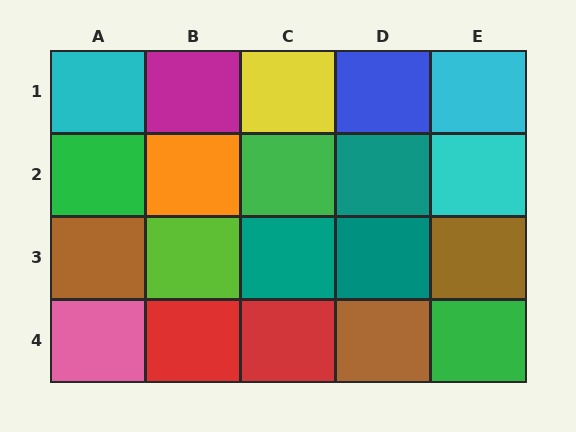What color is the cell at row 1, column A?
Cyan.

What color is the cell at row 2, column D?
Teal.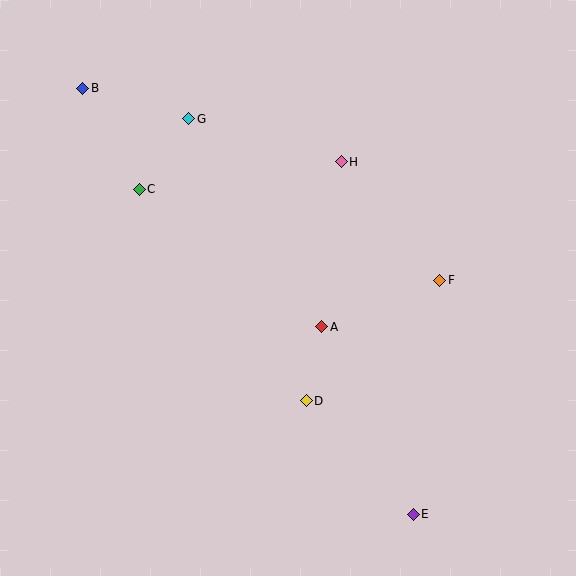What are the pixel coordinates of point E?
Point E is at (413, 514).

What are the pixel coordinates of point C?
Point C is at (139, 189).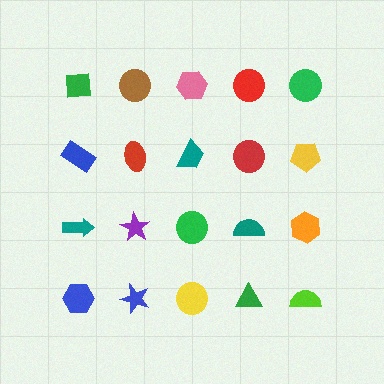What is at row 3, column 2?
A purple star.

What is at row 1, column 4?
A red circle.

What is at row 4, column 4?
A green triangle.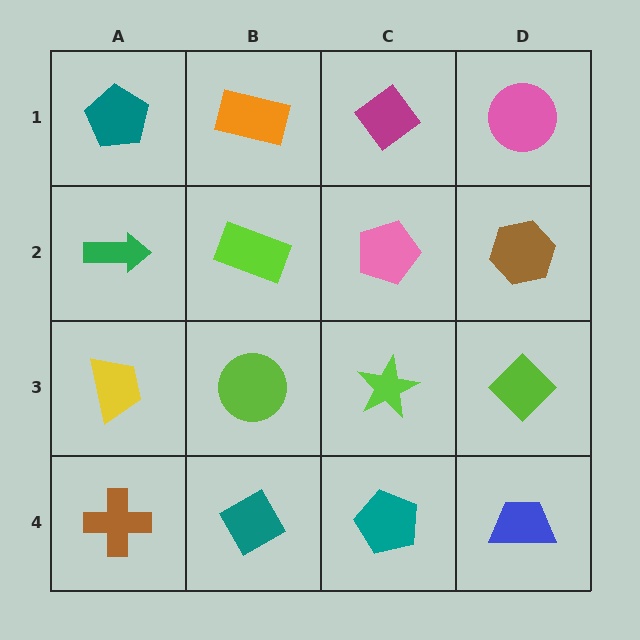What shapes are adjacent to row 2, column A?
A teal pentagon (row 1, column A), a yellow trapezoid (row 3, column A), a lime rectangle (row 2, column B).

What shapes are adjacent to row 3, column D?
A brown hexagon (row 2, column D), a blue trapezoid (row 4, column D), a lime star (row 3, column C).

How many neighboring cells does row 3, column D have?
3.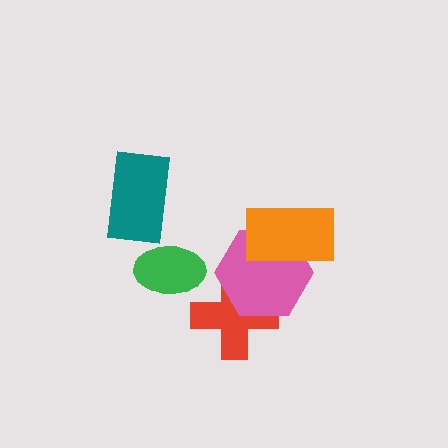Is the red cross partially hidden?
Yes, it is partially covered by another shape.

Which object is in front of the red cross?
The pink hexagon is in front of the red cross.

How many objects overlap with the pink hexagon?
2 objects overlap with the pink hexagon.